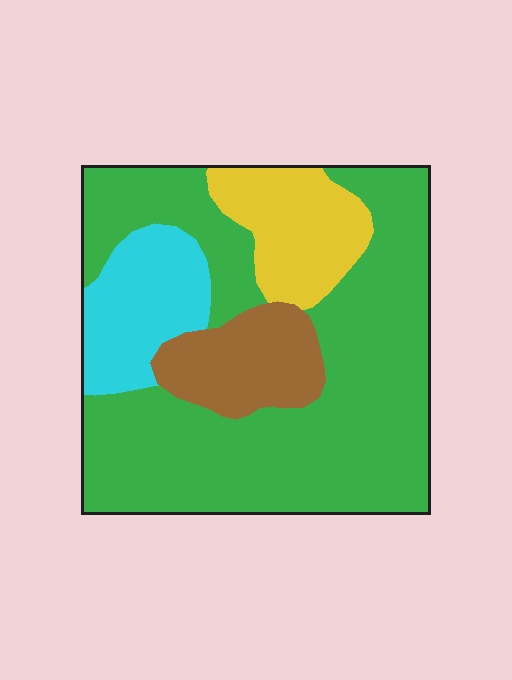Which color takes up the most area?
Green, at roughly 60%.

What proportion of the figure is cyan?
Cyan covers around 15% of the figure.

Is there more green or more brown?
Green.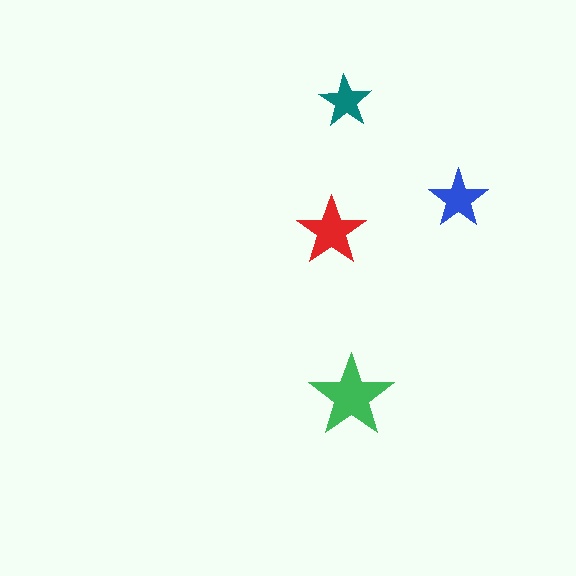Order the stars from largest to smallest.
the green one, the red one, the blue one, the teal one.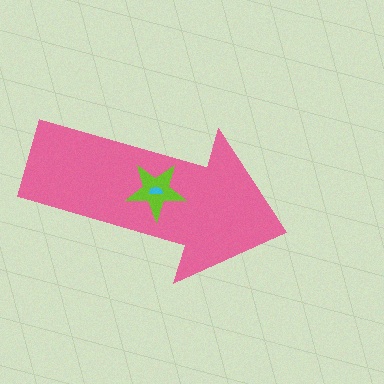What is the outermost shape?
The pink arrow.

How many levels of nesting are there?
3.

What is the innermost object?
The cyan semicircle.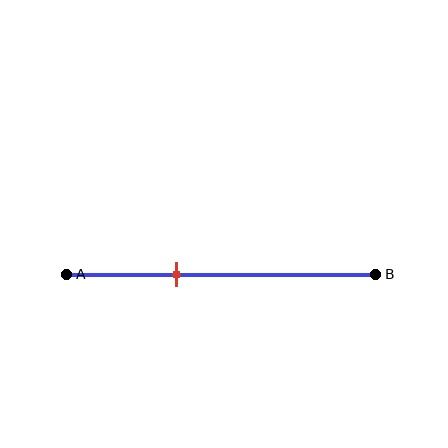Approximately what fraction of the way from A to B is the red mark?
The red mark is approximately 35% of the way from A to B.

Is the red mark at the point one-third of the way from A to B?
Yes, the mark is approximately at the one-third point.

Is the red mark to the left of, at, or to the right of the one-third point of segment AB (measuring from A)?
The red mark is approximately at the one-third point of segment AB.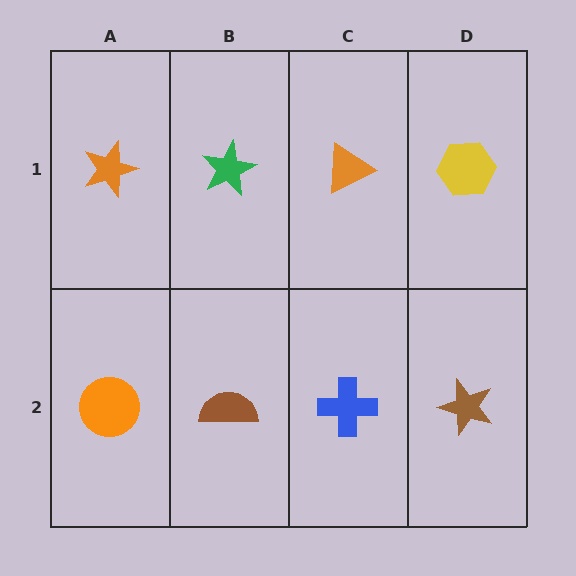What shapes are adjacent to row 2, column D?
A yellow hexagon (row 1, column D), a blue cross (row 2, column C).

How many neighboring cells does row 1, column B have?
3.